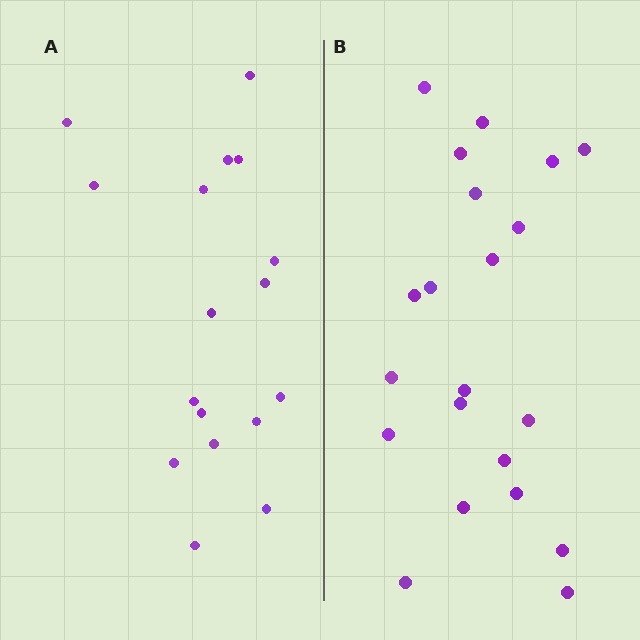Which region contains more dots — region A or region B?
Region B (the right region) has more dots.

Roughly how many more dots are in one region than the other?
Region B has about 4 more dots than region A.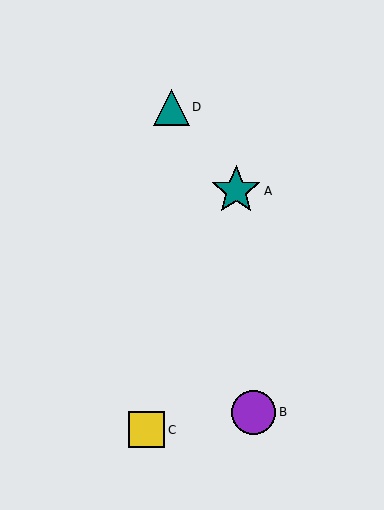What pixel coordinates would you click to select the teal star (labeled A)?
Click at (236, 191) to select the teal star A.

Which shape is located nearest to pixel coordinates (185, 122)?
The teal triangle (labeled D) at (172, 107) is nearest to that location.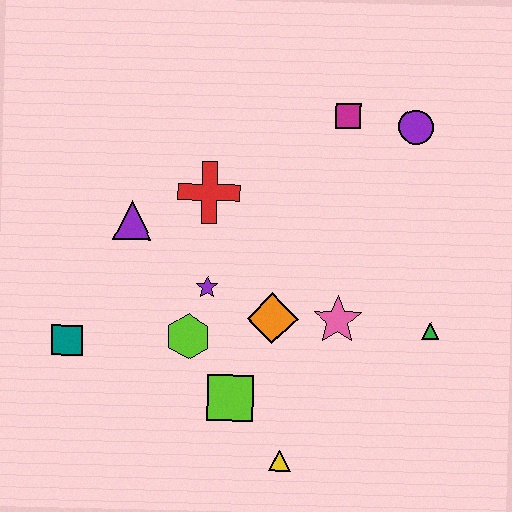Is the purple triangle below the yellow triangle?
No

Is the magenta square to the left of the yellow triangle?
No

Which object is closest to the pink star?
The orange diamond is closest to the pink star.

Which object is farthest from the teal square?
The purple circle is farthest from the teal square.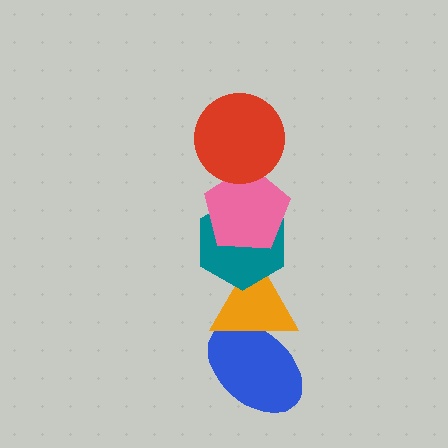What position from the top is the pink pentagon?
The pink pentagon is 2nd from the top.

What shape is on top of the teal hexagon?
The pink pentagon is on top of the teal hexagon.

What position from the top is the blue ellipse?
The blue ellipse is 5th from the top.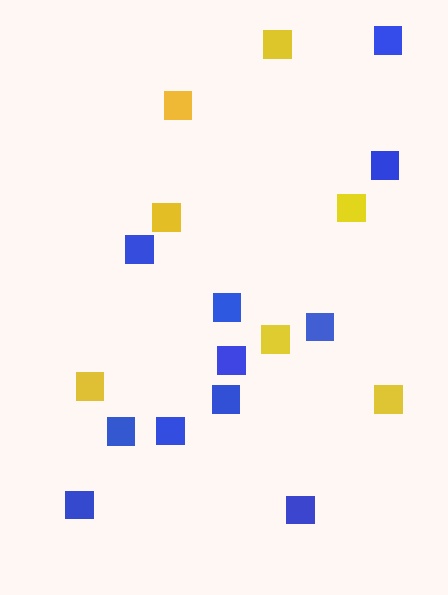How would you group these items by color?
There are 2 groups: one group of blue squares (11) and one group of yellow squares (7).